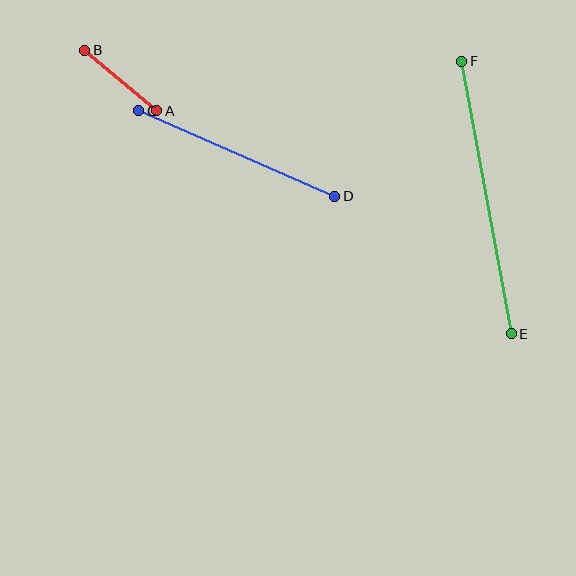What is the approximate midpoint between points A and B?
The midpoint is at approximately (121, 81) pixels.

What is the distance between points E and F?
The distance is approximately 277 pixels.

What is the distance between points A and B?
The distance is approximately 94 pixels.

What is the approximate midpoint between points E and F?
The midpoint is at approximately (486, 197) pixels.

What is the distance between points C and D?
The distance is approximately 214 pixels.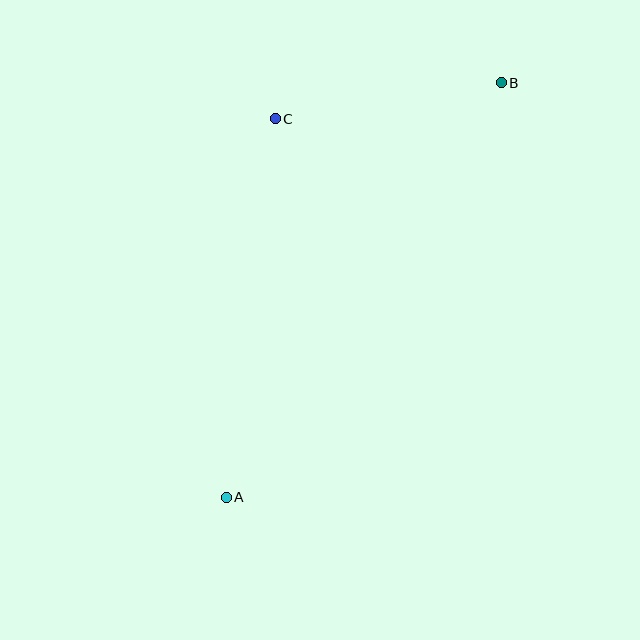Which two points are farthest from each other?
Points A and B are farthest from each other.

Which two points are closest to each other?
Points B and C are closest to each other.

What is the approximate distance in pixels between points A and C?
The distance between A and C is approximately 382 pixels.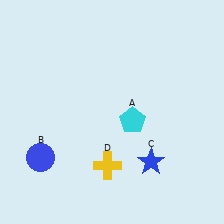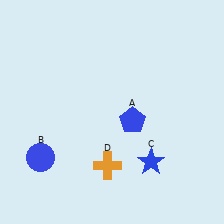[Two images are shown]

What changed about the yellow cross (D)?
In Image 1, D is yellow. In Image 2, it changed to orange.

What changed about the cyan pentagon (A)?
In Image 1, A is cyan. In Image 2, it changed to blue.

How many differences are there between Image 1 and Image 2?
There are 2 differences between the two images.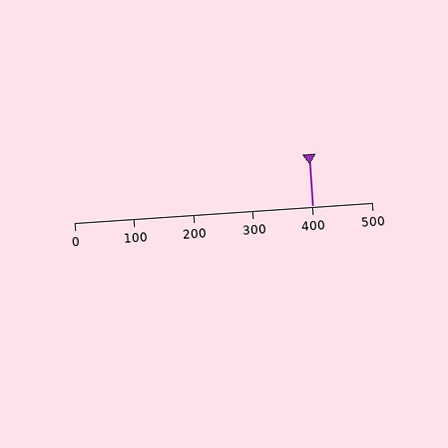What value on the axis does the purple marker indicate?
The marker indicates approximately 400.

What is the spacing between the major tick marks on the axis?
The major ticks are spaced 100 apart.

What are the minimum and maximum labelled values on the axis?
The axis runs from 0 to 500.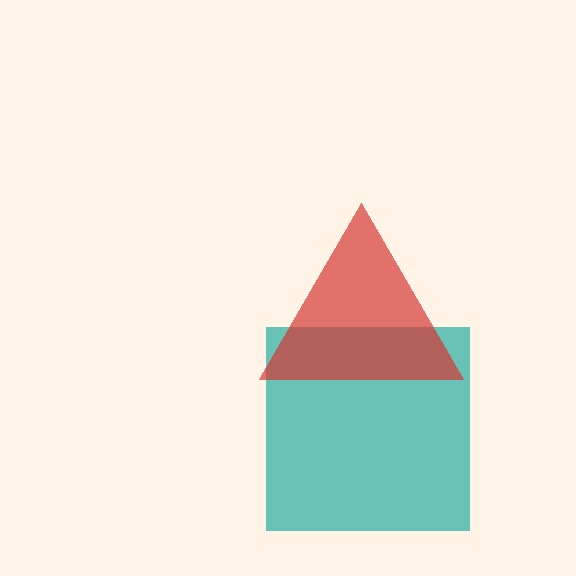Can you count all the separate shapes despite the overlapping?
Yes, there are 2 separate shapes.